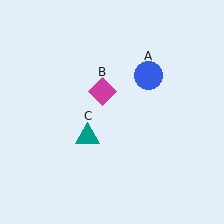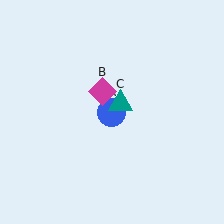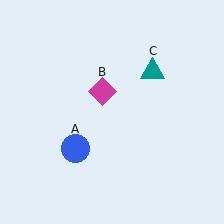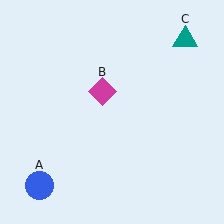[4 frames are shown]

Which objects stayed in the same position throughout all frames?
Magenta diamond (object B) remained stationary.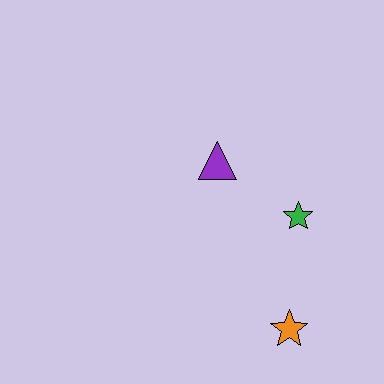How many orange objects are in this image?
There is 1 orange object.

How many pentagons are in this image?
There are no pentagons.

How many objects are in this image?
There are 3 objects.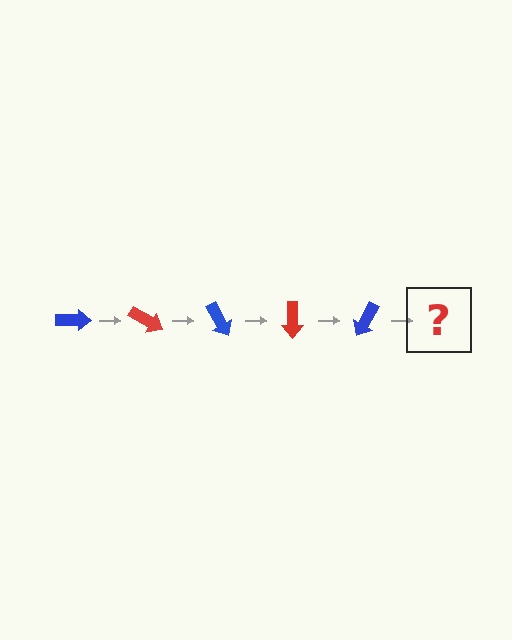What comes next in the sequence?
The next element should be a red arrow, rotated 150 degrees from the start.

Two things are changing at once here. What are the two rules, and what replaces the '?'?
The two rules are that it rotates 30 degrees each step and the color cycles through blue and red. The '?' should be a red arrow, rotated 150 degrees from the start.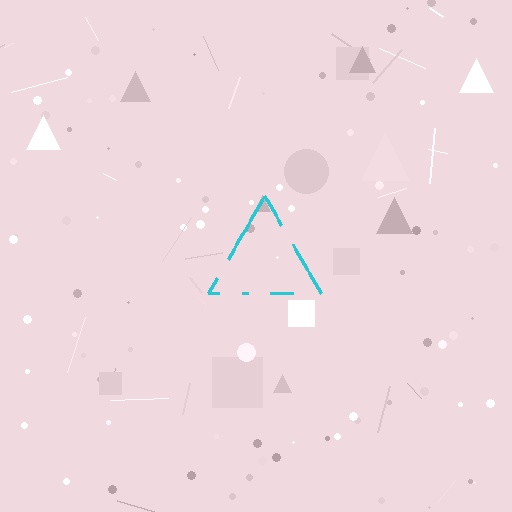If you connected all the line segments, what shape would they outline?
They would outline a triangle.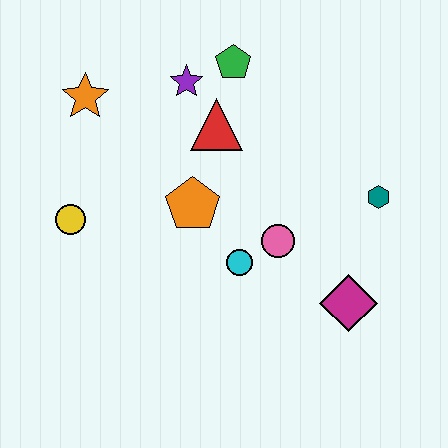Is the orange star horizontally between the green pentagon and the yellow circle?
Yes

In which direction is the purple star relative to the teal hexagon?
The purple star is to the left of the teal hexagon.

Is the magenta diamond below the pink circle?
Yes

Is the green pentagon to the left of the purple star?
No